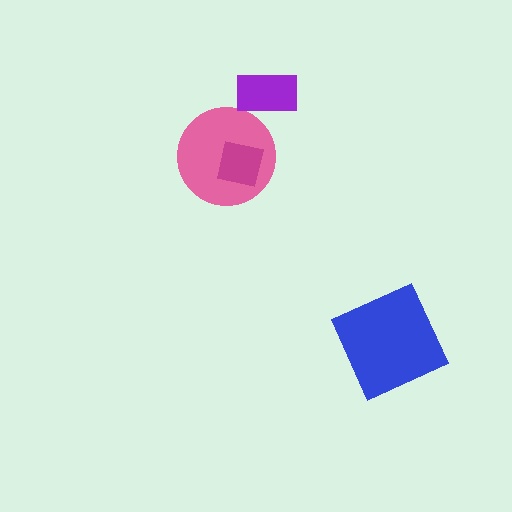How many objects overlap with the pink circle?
1 object overlaps with the pink circle.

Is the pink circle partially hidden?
Yes, it is partially covered by another shape.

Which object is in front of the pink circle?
The magenta square is in front of the pink circle.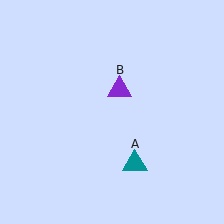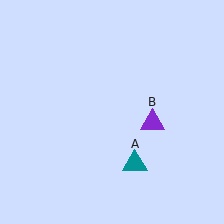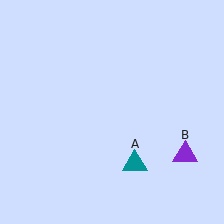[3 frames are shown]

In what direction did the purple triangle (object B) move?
The purple triangle (object B) moved down and to the right.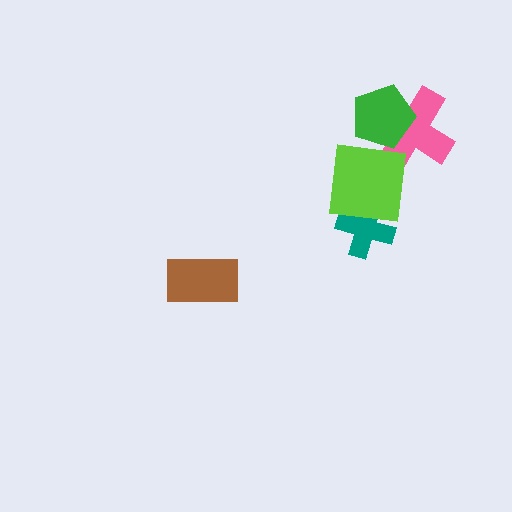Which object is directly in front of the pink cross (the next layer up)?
The green pentagon is directly in front of the pink cross.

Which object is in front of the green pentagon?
The lime square is in front of the green pentagon.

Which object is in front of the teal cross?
The lime square is in front of the teal cross.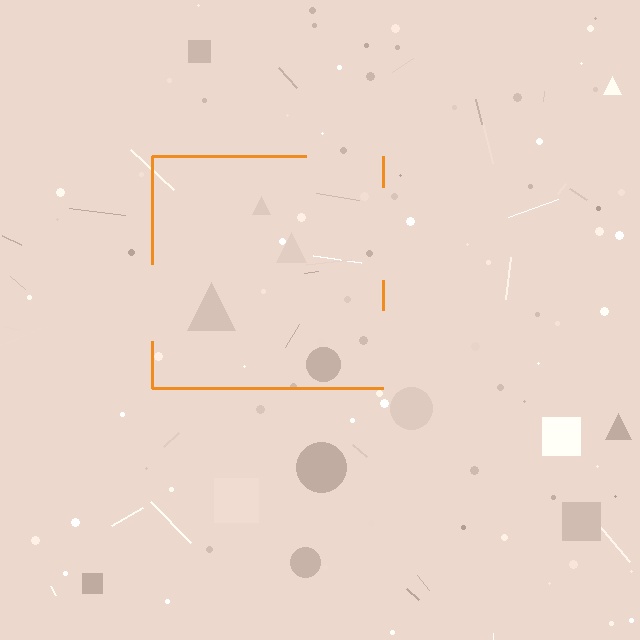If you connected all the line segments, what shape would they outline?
They would outline a square.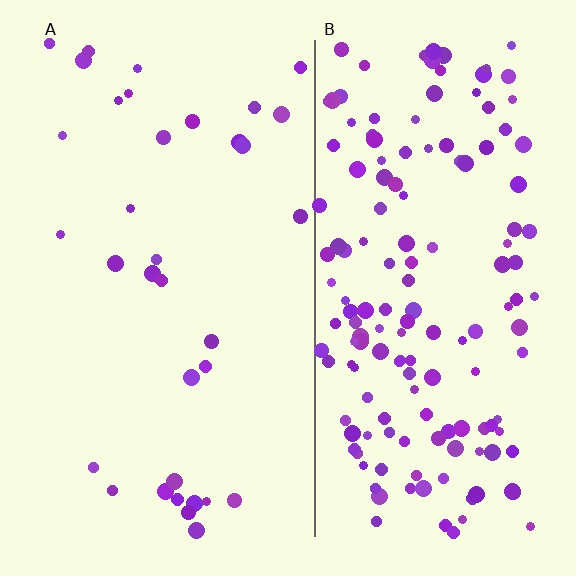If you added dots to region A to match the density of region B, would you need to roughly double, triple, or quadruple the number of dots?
Approximately quadruple.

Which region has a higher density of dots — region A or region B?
B (the right).